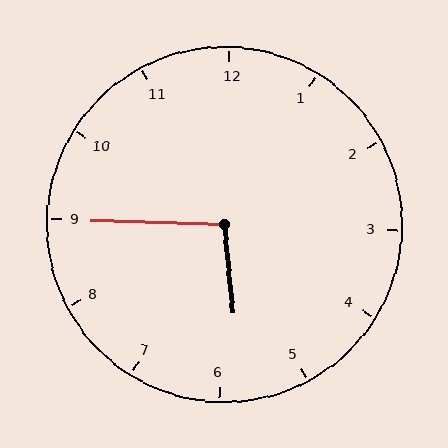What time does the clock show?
5:45.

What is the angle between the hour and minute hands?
Approximately 98 degrees.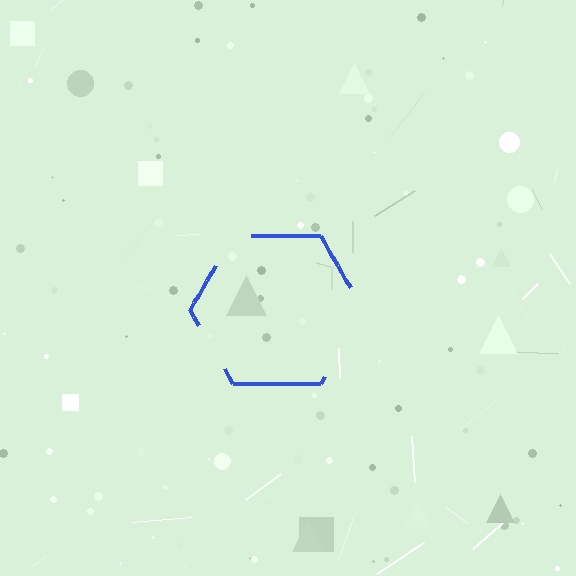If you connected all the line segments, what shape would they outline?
They would outline a hexagon.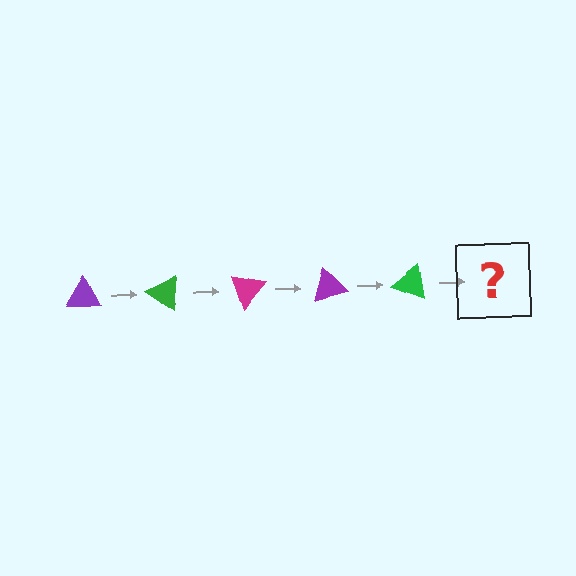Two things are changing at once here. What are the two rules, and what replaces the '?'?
The two rules are that it rotates 35 degrees each step and the color cycles through purple, green, and magenta. The '?' should be a magenta triangle, rotated 175 degrees from the start.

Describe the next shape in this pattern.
It should be a magenta triangle, rotated 175 degrees from the start.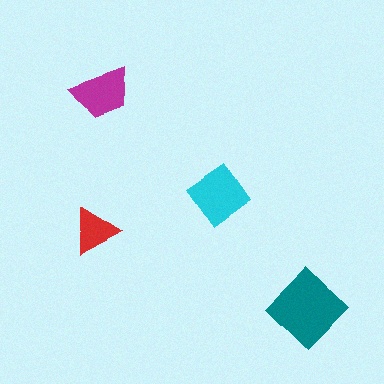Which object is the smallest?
The red triangle.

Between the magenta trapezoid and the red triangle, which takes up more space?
The magenta trapezoid.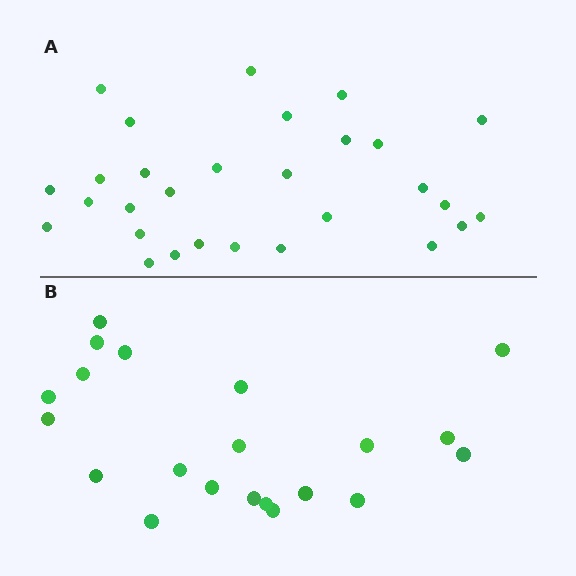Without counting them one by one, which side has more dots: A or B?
Region A (the top region) has more dots.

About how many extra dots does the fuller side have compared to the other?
Region A has roughly 8 or so more dots than region B.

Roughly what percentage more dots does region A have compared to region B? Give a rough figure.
About 40% more.